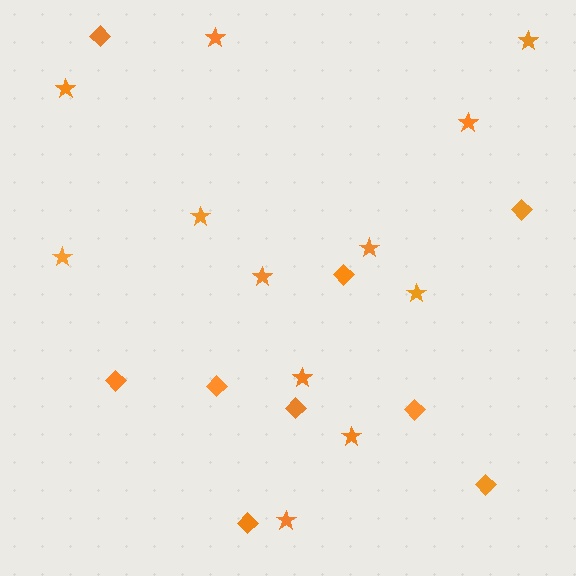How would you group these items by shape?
There are 2 groups: one group of diamonds (9) and one group of stars (12).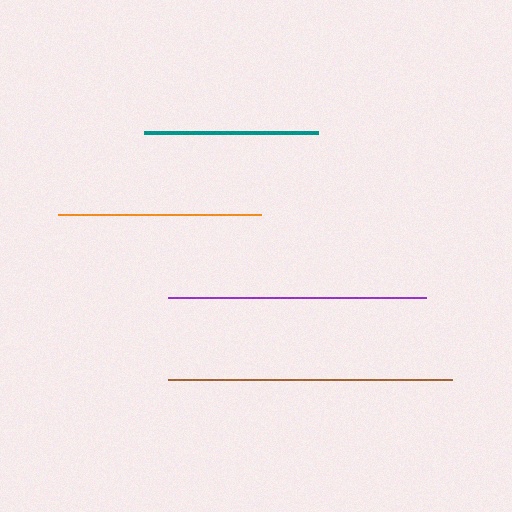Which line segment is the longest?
The brown line is the longest at approximately 284 pixels.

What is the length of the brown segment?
The brown segment is approximately 284 pixels long.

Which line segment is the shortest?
The teal line is the shortest at approximately 174 pixels.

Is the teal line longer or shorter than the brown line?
The brown line is longer than the teal line.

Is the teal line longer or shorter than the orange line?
The orange line is longer than the teal line.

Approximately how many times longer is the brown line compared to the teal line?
The brown line is approximately 1.6 times the length of the teal line.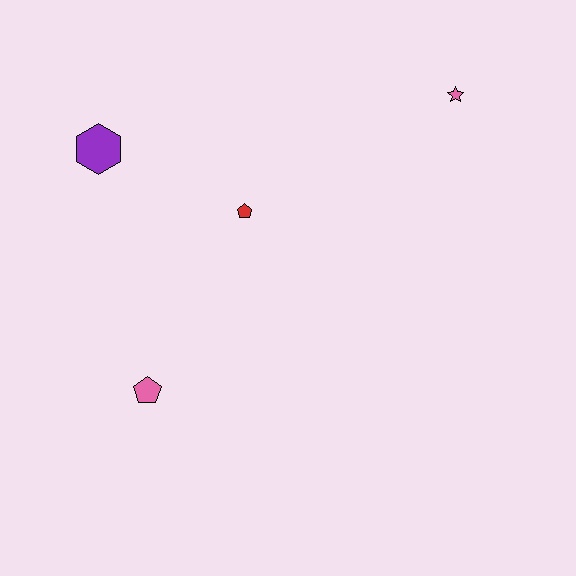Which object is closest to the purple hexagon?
The red pentagon is closest to the purple hexagon.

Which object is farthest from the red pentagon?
The pink star is farthest from the red pentagon.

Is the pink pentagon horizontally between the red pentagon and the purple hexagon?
Yes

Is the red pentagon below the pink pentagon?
No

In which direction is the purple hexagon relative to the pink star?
The purple hexagon is to the left of the pink star.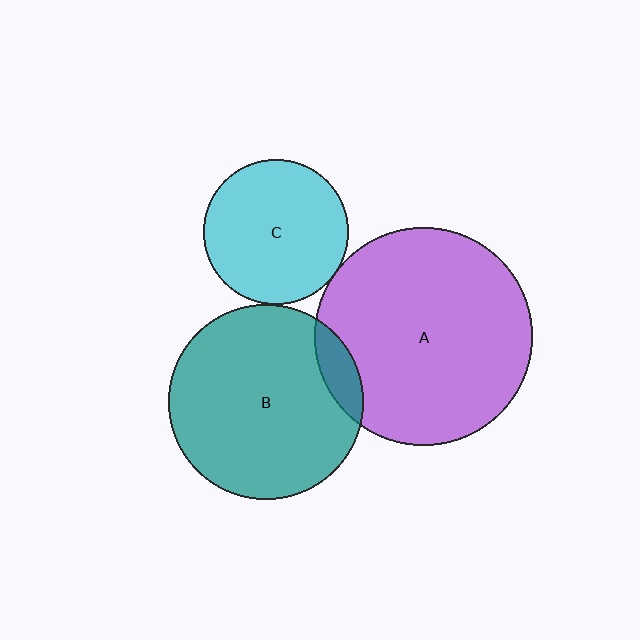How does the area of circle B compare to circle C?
Approximately 1.8 times.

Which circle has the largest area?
Circle A (purple).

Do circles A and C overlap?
Yes.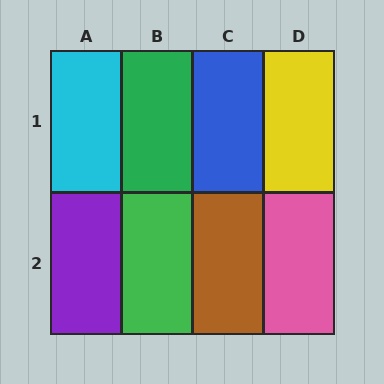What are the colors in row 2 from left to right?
Purple, green, brown, pink.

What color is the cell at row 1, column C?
Blue.